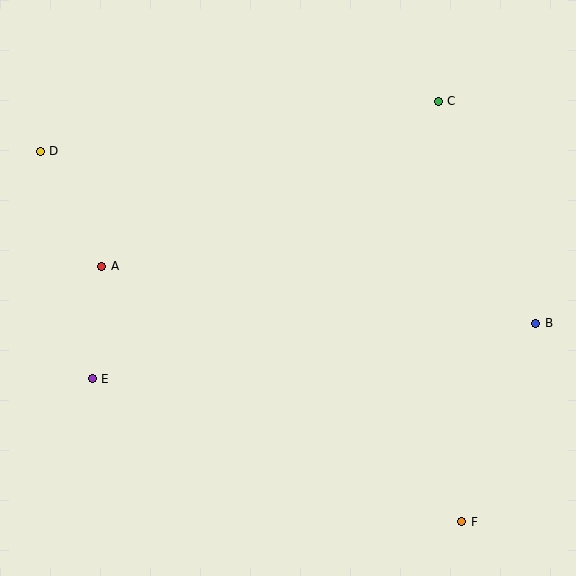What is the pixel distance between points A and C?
The distance between A and C is 375 pixels.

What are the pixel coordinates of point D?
Point D is at (40, 151).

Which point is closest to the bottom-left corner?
Point E is closest to the bottom-left corner.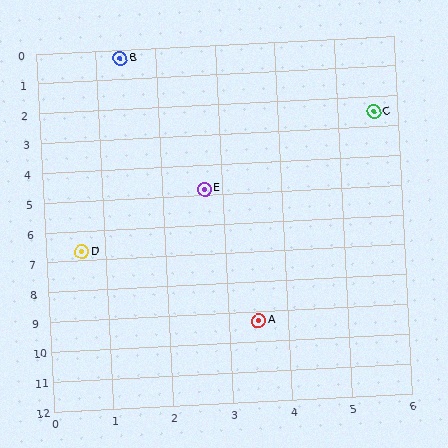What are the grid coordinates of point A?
Point A is at approximately (3.5, 9.3).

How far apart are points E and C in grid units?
Points E and C are about 3.7 grid units apart.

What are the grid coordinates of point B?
Point B is at approximately (1.4, 0.3).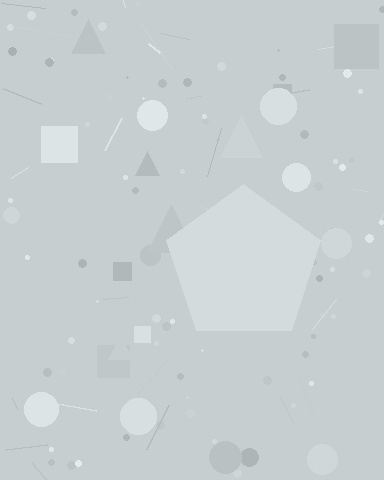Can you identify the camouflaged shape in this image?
The camouflaged shape is a pentagon.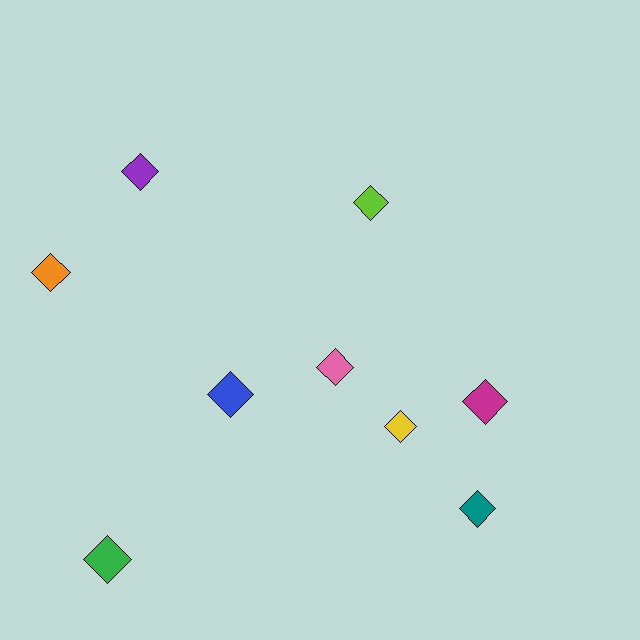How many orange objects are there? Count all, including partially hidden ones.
There is 1 orange object.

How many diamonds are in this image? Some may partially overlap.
There are 9 diamonds.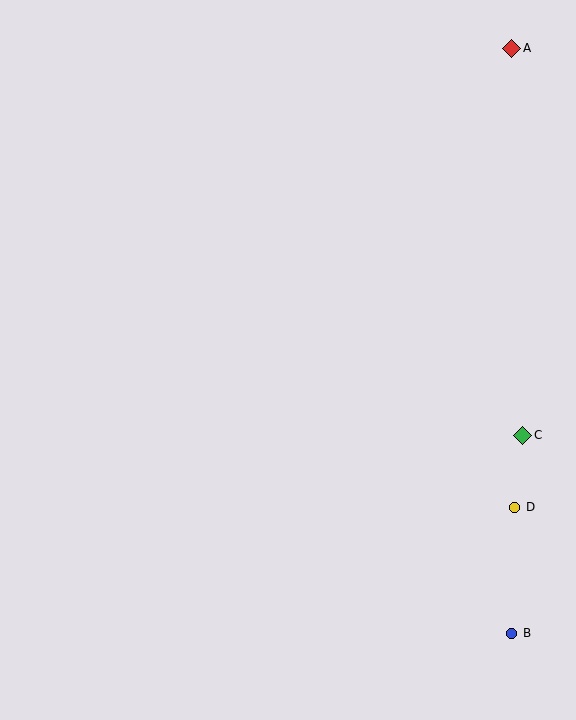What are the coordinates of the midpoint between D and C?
The midpoint between D and C is at (519, 471).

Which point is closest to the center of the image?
Point C at (523, 435) is closest to the center.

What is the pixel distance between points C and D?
The distance between C and D is 73 pixels.